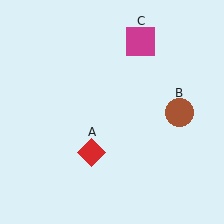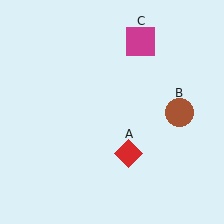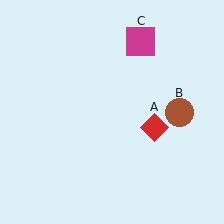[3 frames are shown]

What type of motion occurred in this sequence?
The red diamond (object A) rotated counterclockwise around the center of the scene.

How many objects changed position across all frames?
1 object changed position: red diamond (object A).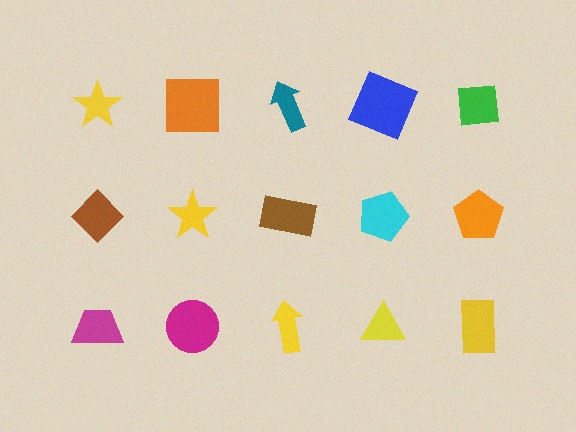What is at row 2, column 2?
A yellow star.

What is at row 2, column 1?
A brown diamond.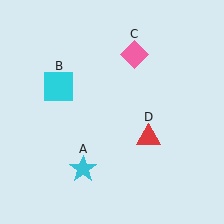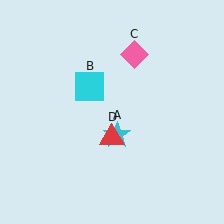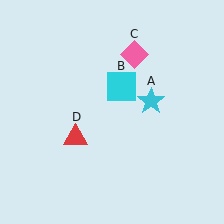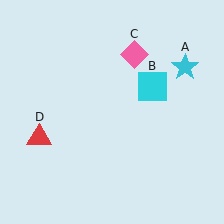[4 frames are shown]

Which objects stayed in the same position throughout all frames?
Pink diamond (object C) remained stationary.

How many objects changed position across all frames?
3 objects changed position: cyan star (object A), cyan square (object B), red triangle (object D).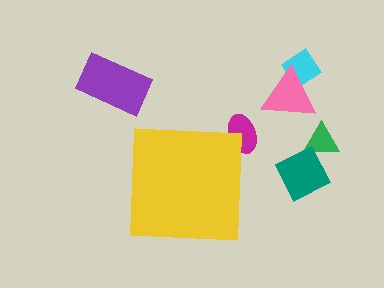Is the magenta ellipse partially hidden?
Yes, the magenta ellipse is partially hidden behind the yellow square.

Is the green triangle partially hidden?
No, the green triangle is fully visible.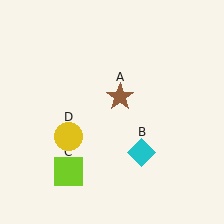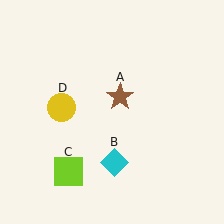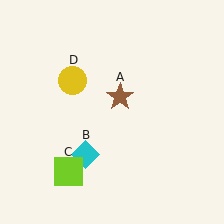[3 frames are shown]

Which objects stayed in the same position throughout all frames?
Brown star (object A) and lime square (object C) remained stationary.